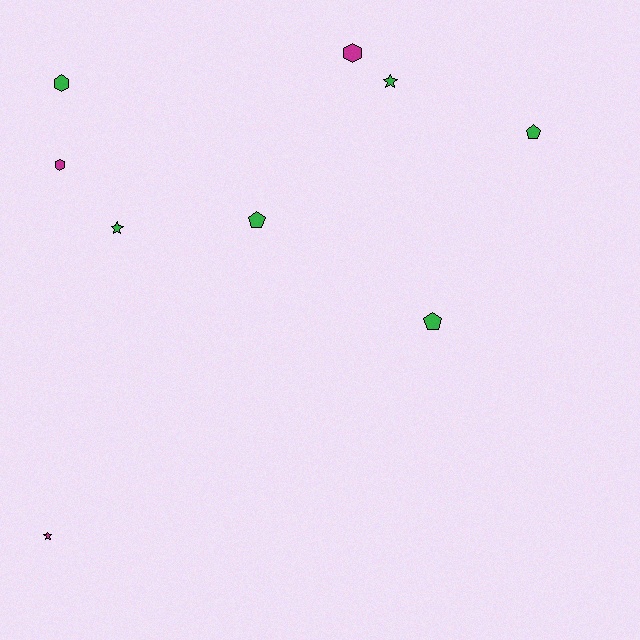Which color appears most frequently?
Green, with 6 objects.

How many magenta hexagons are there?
There are 2 magenta hexagons.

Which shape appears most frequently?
Star, with 3 objects.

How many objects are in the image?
There are 9 objects.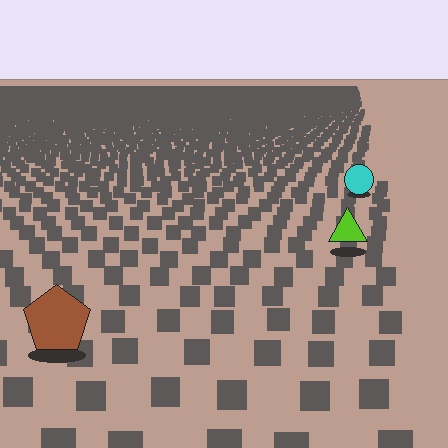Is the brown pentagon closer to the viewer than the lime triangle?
Yes. The brown pentagon is closer — you can tell from the texture gradient: the ground texture is coarser near it.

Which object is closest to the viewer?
The brown pentagon is closest. The texture marks near it are larger and more spread out.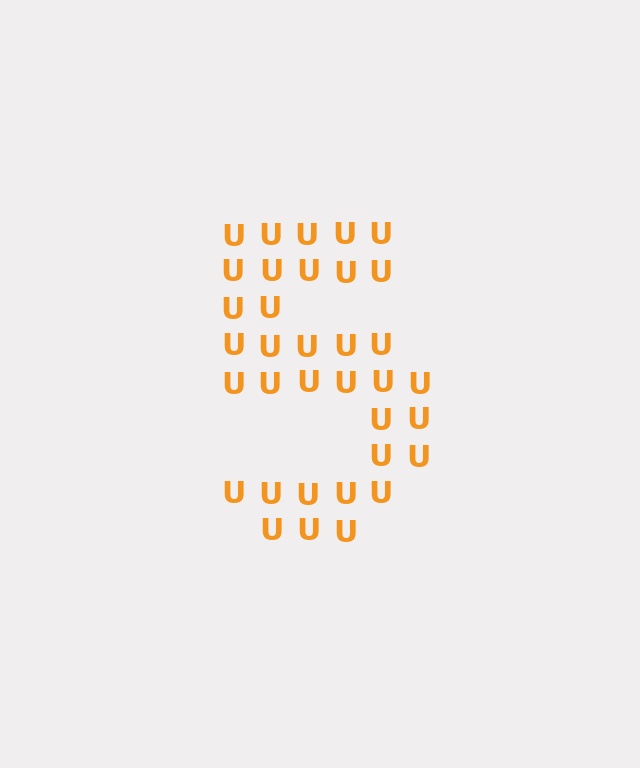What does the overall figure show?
The overall figure shows the digit 5.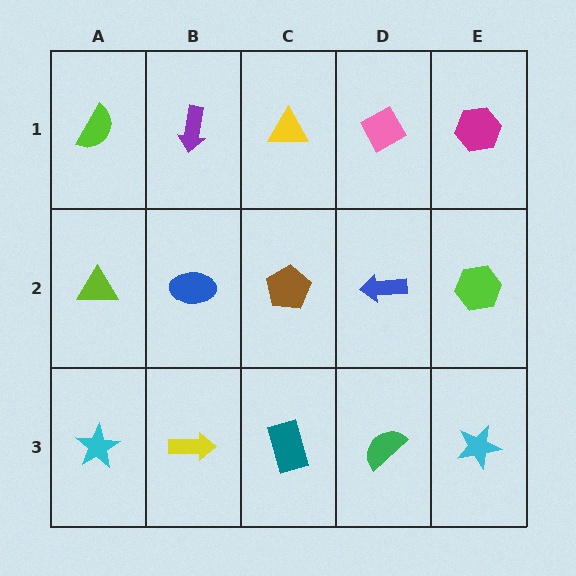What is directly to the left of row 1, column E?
A pink diamond.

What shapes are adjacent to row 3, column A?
A lime triangle (row 2, column A), a yellow arrow (row 3, column B).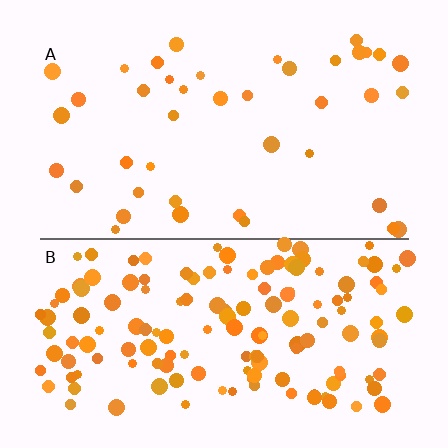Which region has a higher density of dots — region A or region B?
B (the bottom).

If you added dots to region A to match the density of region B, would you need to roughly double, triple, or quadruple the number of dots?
Approximately quadruple.